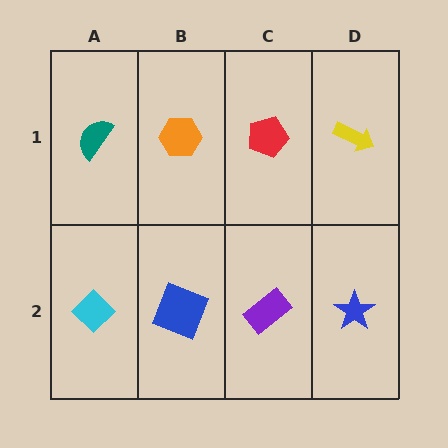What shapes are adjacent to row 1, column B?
A blue square (row 2, column B), a teal semicircle (row 1, column A), a red pentagon (row 1, column C).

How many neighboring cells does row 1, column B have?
3.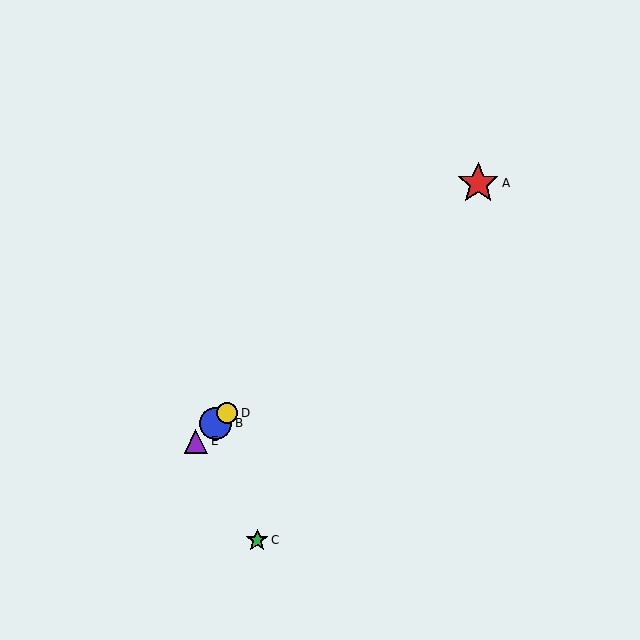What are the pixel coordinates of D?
Object D is at (227, 413).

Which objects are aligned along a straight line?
Objects A, B, D, E are aligned along a straight line.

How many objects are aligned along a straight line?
4 objects (A, B, D, E) are aligned along a straight line.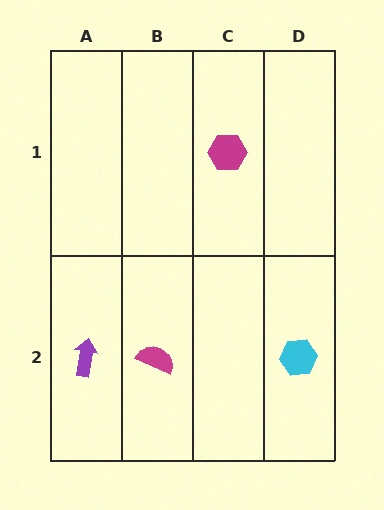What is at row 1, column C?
A magenta hexagon.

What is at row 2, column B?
A magenta semicircle.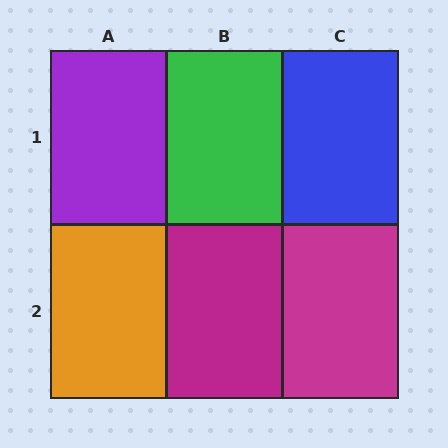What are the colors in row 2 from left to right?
Orange, magenta, magenta.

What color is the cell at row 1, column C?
Blue.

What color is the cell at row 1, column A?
Purple.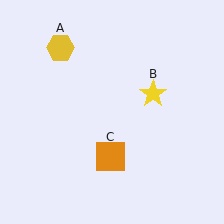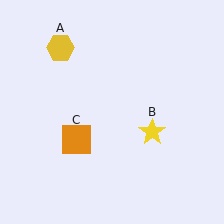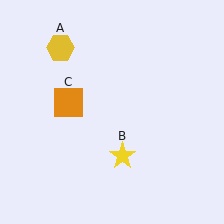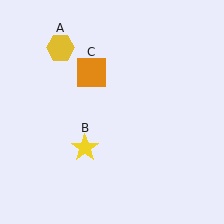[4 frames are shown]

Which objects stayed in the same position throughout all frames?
Yellow hexagon (object A) remained stationary.